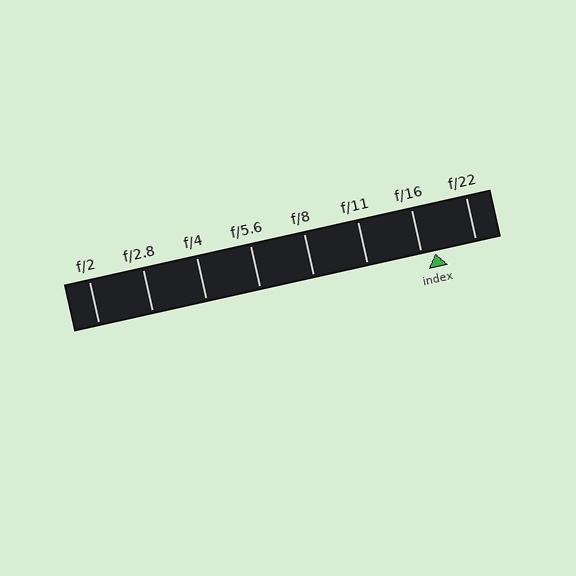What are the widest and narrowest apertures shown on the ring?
The widest aperture shown is f/2 and the narrowest is f/22.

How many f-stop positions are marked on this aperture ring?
There are 8 f-stop positions marked.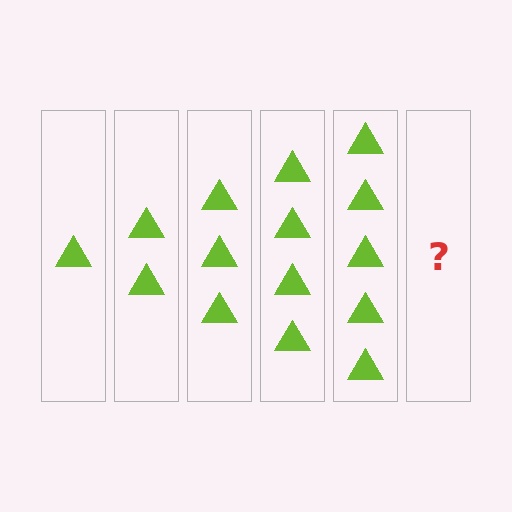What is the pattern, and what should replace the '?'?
The pattern is that each step adds one more triangle. The '?' should be 6 triangles.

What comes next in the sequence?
The next element should be 6 triangles.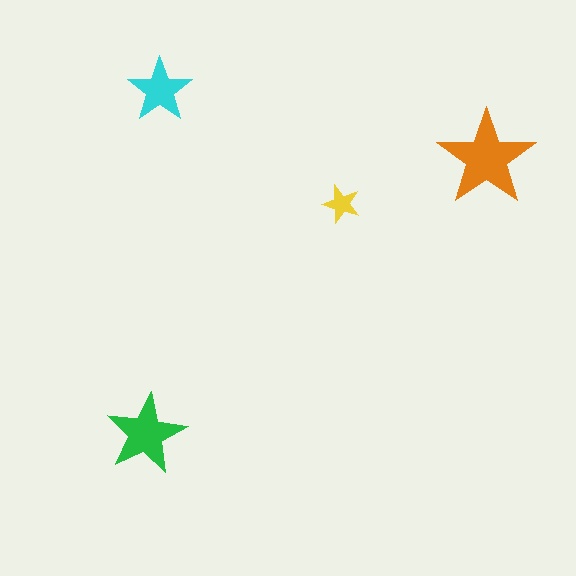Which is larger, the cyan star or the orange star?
The orange one.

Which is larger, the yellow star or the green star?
The green one.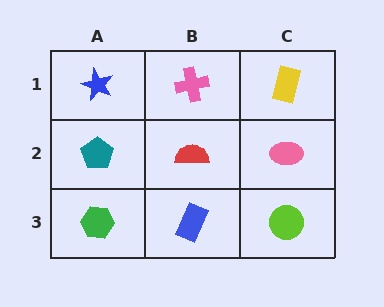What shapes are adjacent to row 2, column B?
A pink cross (row 1, column B), a blue rectangle (row 3, column B), a teal pentagon (row 2, column A), a pink ellipse (row 2, column C).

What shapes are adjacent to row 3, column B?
A red semicircle (row 2, column B), a green hexagon (row 3, column A), a lime circle (row 3, column C).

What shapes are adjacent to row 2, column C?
A yellow rectangle (row 1, column C), a lime circle (row 3, column C), a red semicircle (row 2, column B).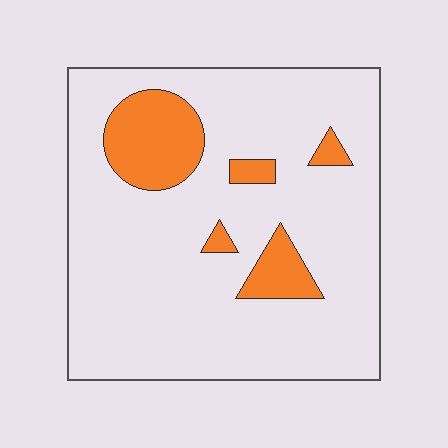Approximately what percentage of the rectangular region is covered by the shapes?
Approximately 15%.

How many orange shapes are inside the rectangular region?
5.